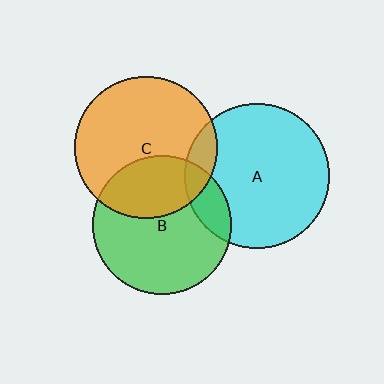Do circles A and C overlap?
Yes.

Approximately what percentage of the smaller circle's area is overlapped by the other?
Approximately 10%.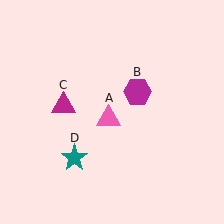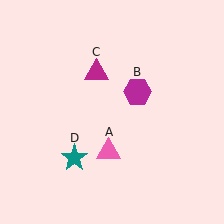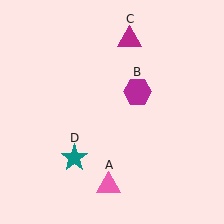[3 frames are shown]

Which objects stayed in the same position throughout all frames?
Magenta hexagon (object B) and teal star (object D) remained stationary.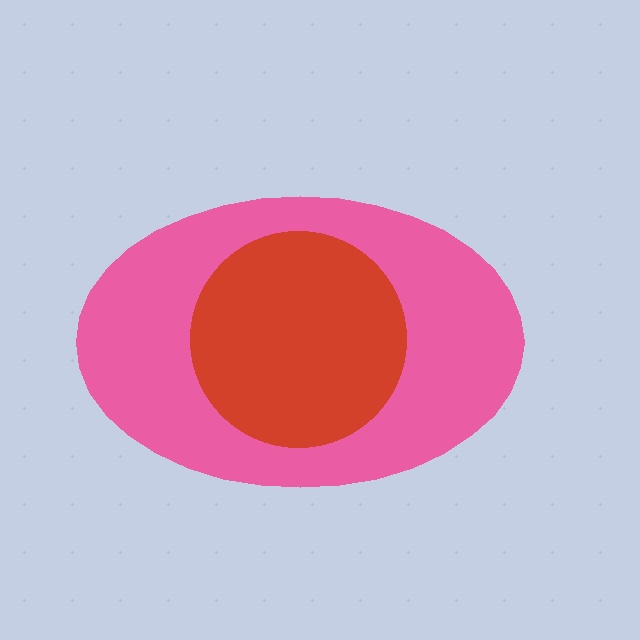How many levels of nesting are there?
2.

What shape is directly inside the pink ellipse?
The red circle.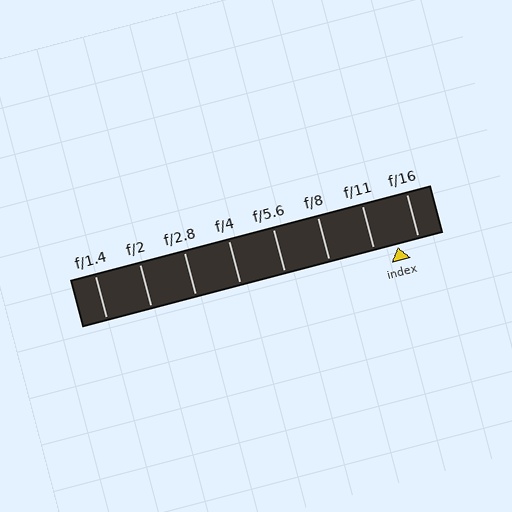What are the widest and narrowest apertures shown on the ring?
The widest aperture shown is f/1.4 and the narrowest is f/16.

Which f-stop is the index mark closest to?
The index mark is closest to f/16.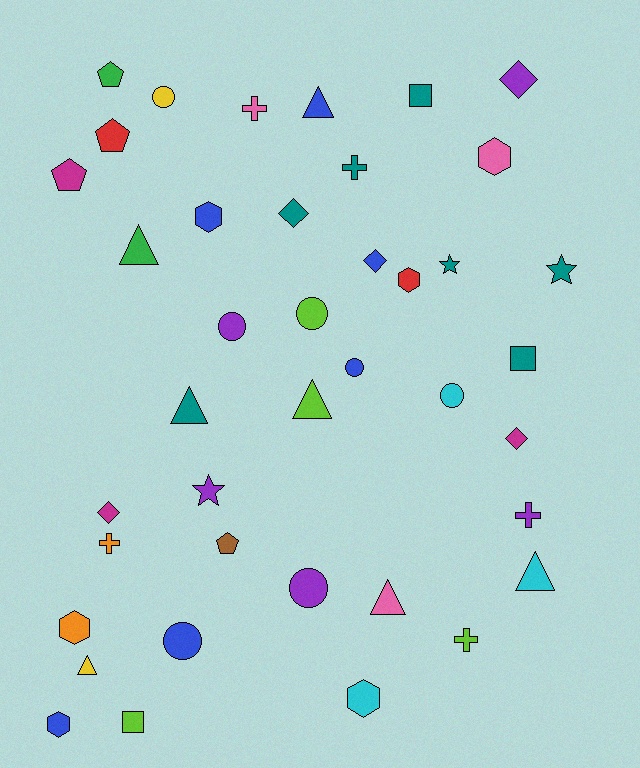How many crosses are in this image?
There are 5 crosses.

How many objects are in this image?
There are 40 objects.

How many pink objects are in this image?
There are 3 pink objects.